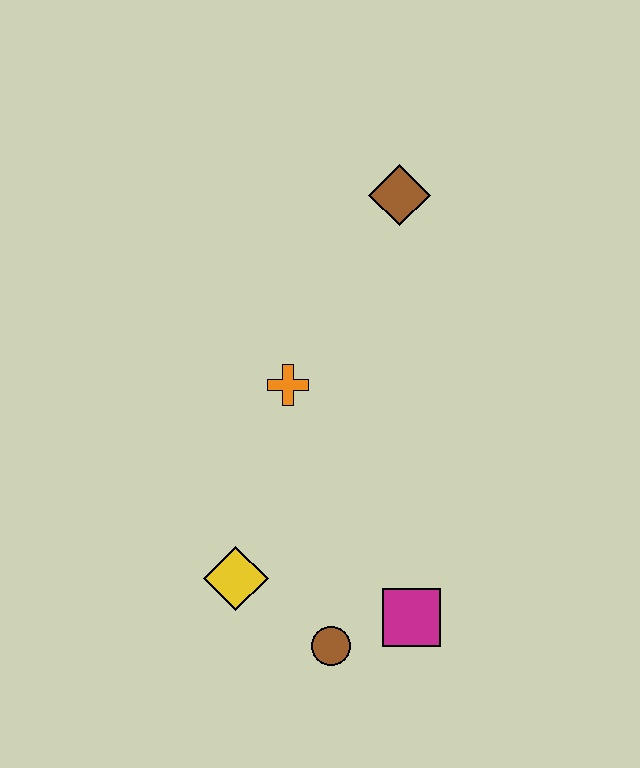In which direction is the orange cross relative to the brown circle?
The orange cross is above the brown circle.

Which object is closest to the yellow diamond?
The brown circle is closest to the yellow diamond.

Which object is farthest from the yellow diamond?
The brown diamond is farthest from the yellow diamond.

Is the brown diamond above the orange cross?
Yes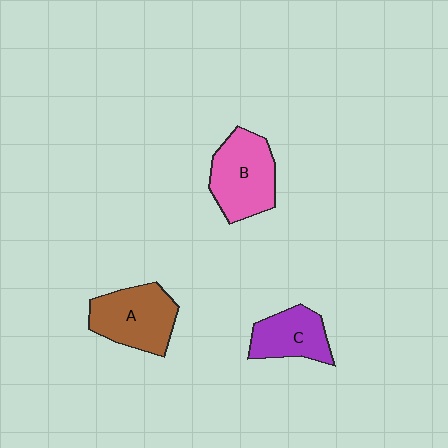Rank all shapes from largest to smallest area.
From largest to smallest: B (pink), A (brown), C (purple).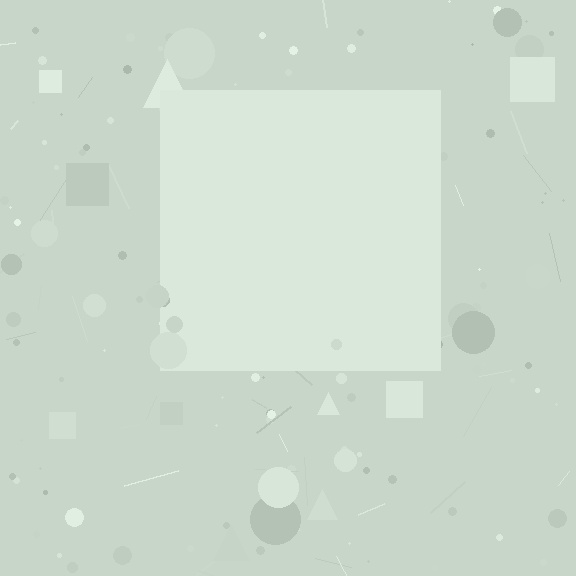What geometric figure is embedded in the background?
A square is embedded in the background.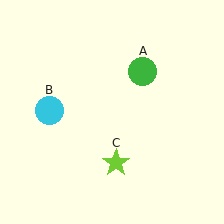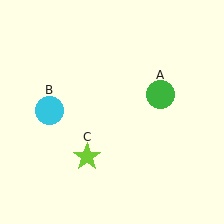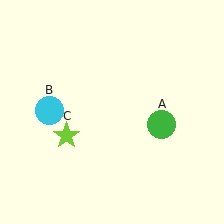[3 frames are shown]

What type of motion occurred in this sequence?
The green circle (object A), lime star (object C) rotated clockwise around the center of the scene.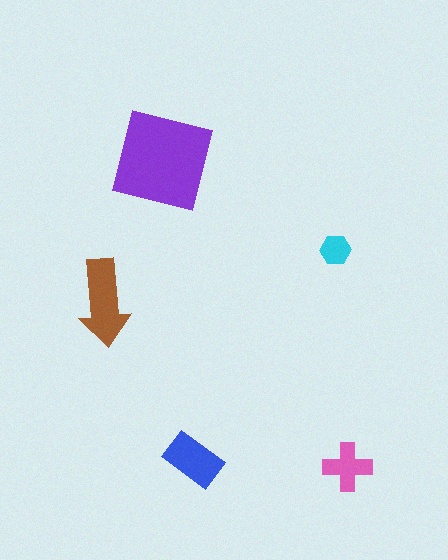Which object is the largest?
The purple square.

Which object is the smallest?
The cyan hexagon.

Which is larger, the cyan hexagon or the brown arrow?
The brown arrow.